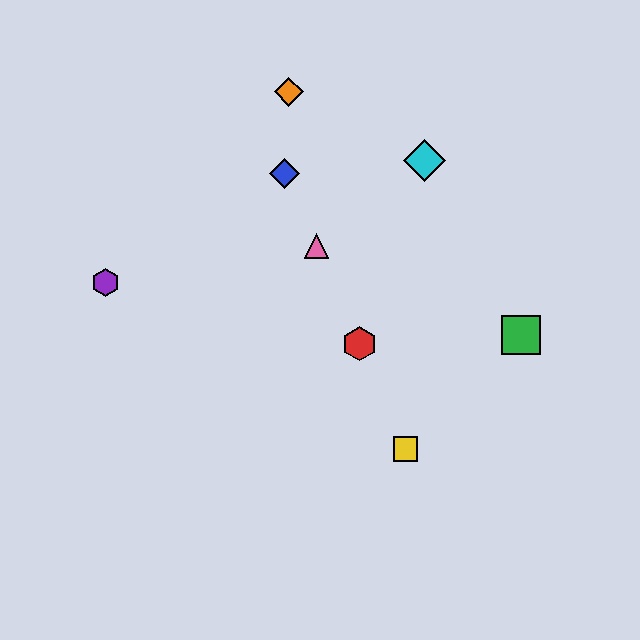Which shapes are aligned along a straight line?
The red hexagon, the blue diamond, the yellow square, the pink triangle are aligned along a straight line.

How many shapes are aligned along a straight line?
4 shapes (the red hexagon, the blue diamond, the yellow square, the pink triangle) are aligned along a straight line.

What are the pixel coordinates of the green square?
The green square is at (521, 335).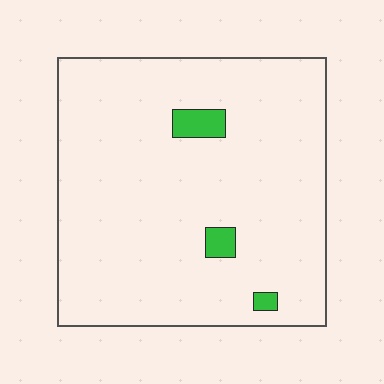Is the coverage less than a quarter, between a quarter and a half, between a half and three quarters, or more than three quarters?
Less than a quarter.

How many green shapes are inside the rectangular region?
3.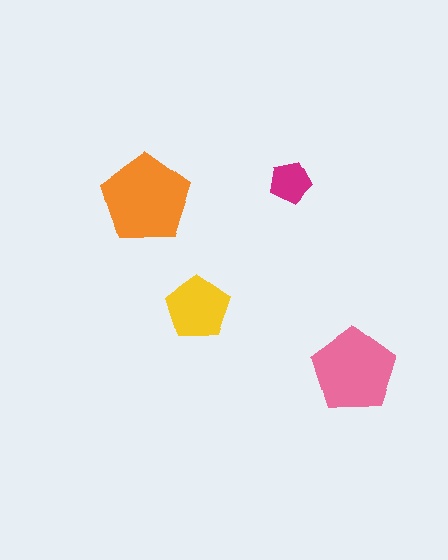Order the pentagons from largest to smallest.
the orange one, the pink one, the yellow one, the magenta one.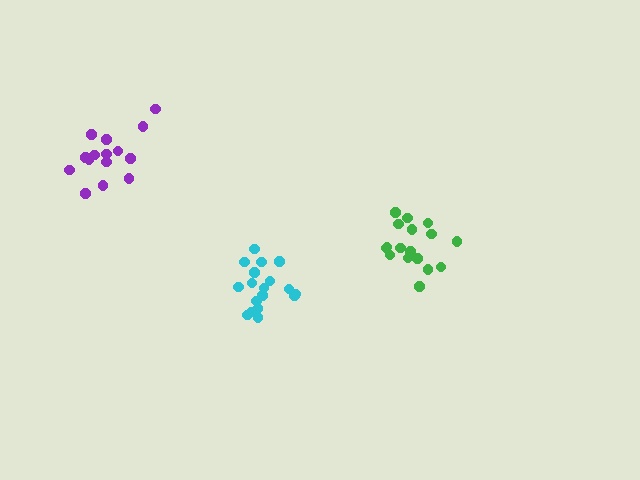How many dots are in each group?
Group 1: 18 dots, Group 2: 18 dots, Group 3: 15 dots (51 total).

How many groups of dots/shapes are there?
There are 3 groups.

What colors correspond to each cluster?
The clusters are colored: green, cyan, purple.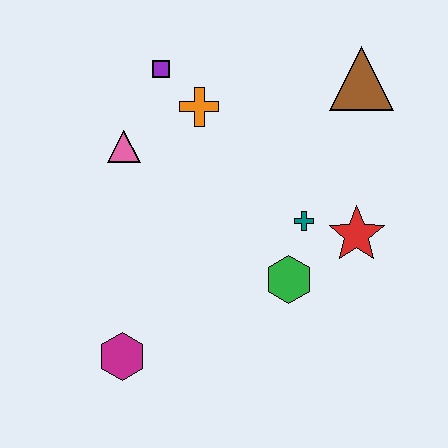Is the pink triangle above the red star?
Yes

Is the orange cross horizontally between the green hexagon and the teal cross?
No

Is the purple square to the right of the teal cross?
No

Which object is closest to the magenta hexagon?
The green hexagon is closest to the magenta hexagon.